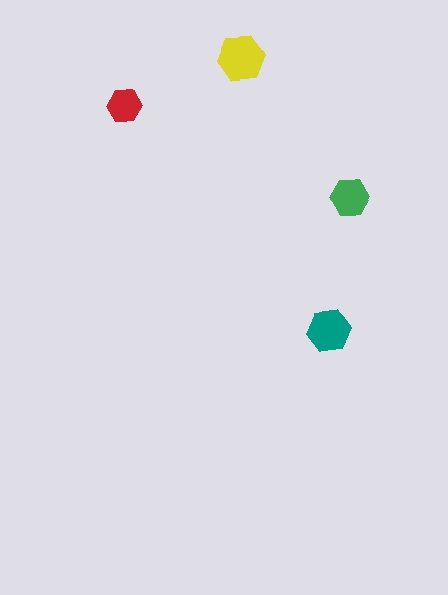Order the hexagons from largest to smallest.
the yellow one, the teal one, the green one, the red one.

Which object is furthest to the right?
The green hexagon is rightmost.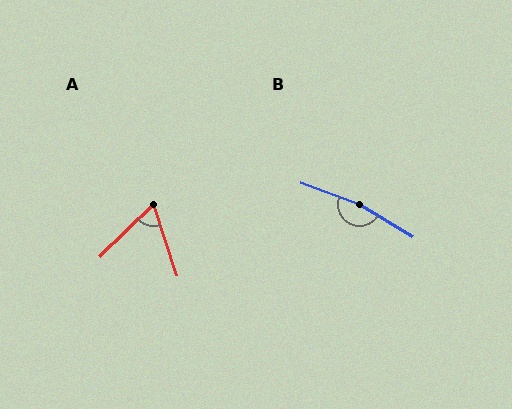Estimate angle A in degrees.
Approximately 64 degrees.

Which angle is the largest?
B, at approximately 169 degrees.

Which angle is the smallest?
A, at approximately 64 degrees.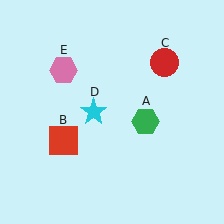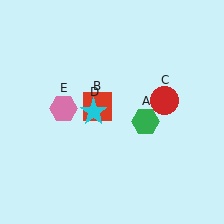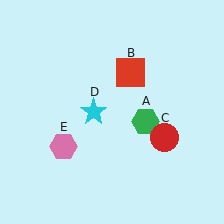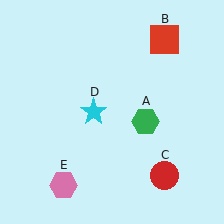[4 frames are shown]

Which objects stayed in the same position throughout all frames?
Green hexagon (object A) and cyan star (object D) remained stationary.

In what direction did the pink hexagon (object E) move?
The pink hexagon (object E) moved down.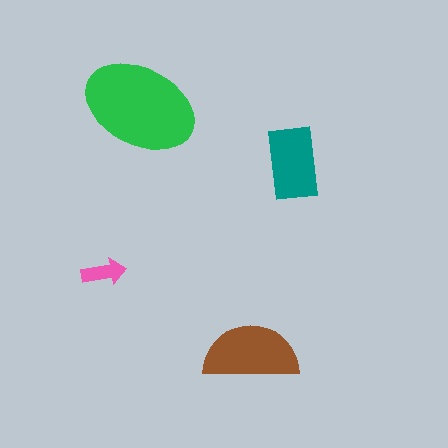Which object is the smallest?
The pink arrow.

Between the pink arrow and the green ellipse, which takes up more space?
The green ellipse.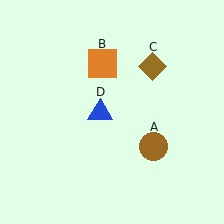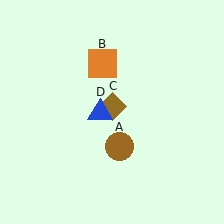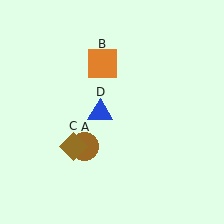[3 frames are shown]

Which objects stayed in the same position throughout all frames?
Orange square (object B) and blue triangle (object D) remained stationary.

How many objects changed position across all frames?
2 objects changed position: brown circle (object A), brown diamond (object C).